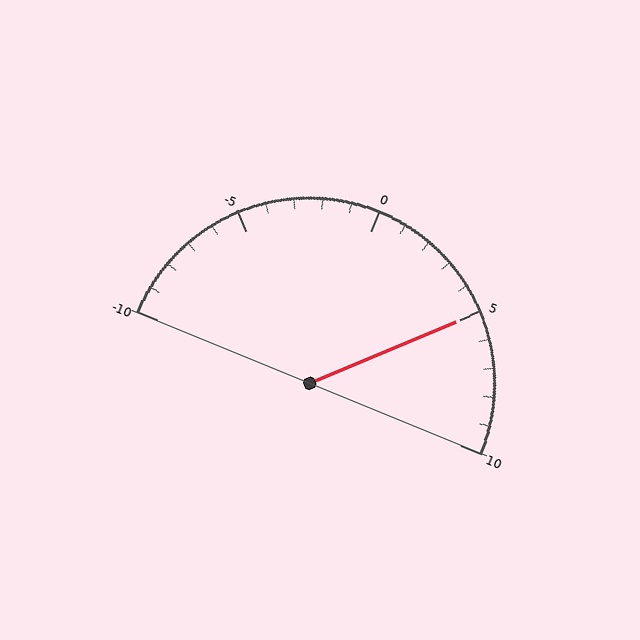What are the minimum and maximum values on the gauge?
The gauge ranges from -10 to 10.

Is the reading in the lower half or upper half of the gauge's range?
The reading is in the upper half of the range (-10 to 10).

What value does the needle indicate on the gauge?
The needle indicates approximately 5.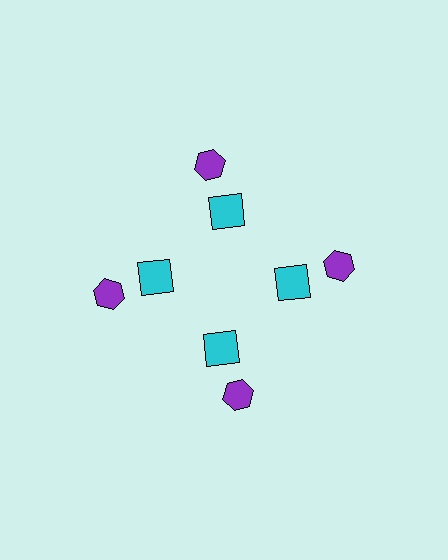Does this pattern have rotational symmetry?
Yes, this pattern has 4-fold rotational symmetry. It looks the same after rotating 90 degrees around the center.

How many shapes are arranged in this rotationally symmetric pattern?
There are 8 shapes, arranged in 4 groups of 2.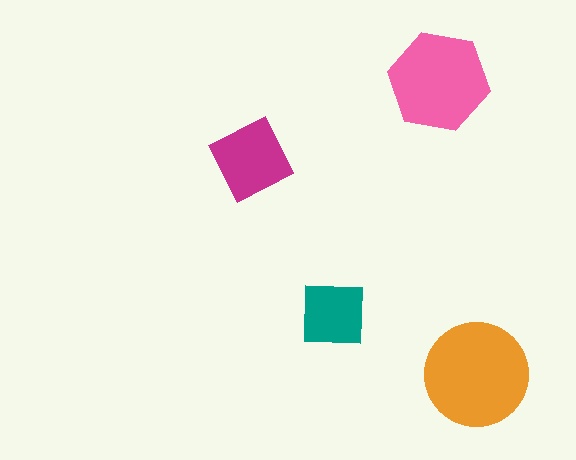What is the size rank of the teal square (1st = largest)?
4th.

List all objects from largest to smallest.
The orange circle, the pink hexagon, the magenta square, the teal square.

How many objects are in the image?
There are 4 objects in the image.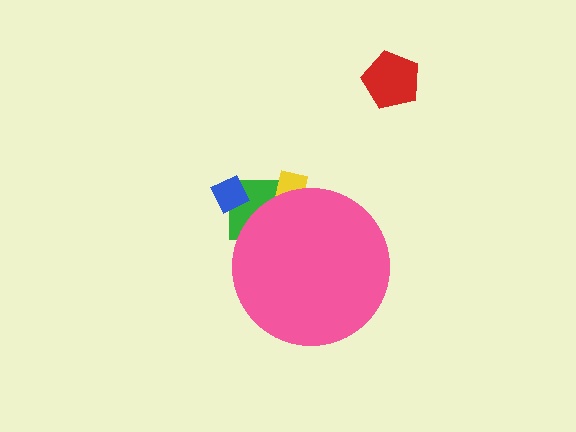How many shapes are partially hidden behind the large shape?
2 shapes are partially hidden.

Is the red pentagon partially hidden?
No, the red pentagon is fully visible.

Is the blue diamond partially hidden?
No, the blue diamond is fully visible.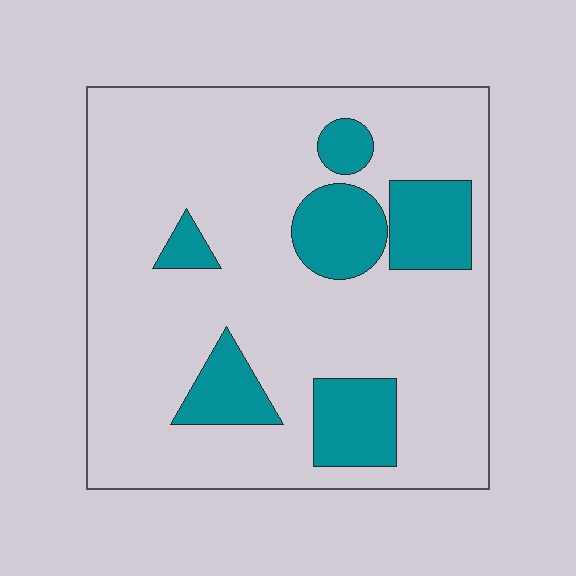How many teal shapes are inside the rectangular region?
6.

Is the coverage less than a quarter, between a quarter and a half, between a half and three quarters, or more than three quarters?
Less than a quarter.